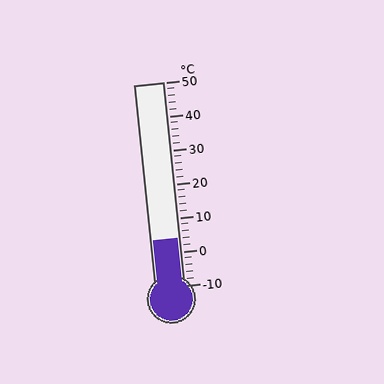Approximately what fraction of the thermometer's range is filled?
The thermometer is filled to approximately 25% of its range.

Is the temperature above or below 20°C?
The temperature is below 20°C.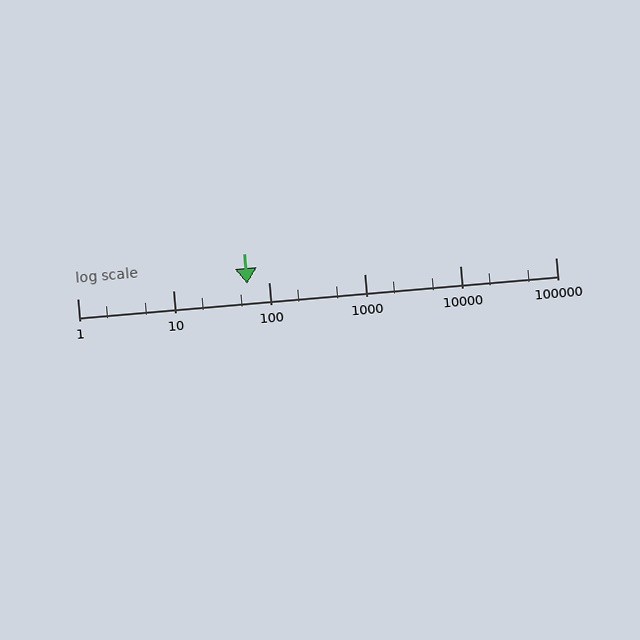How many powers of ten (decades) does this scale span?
The scale spans 5 decades, from 1 to 100000.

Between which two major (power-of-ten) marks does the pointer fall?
The pointer is between 10 and 100.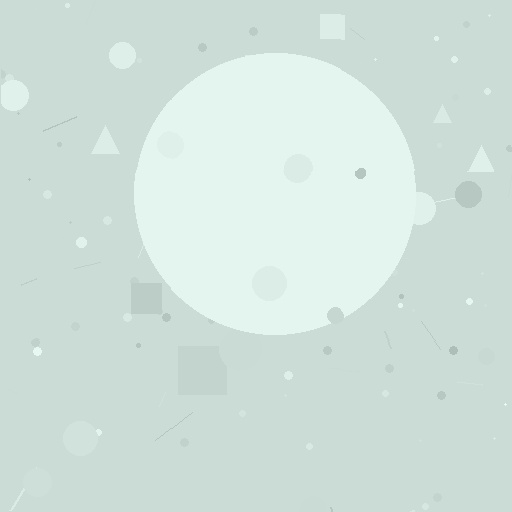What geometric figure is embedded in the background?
A circle is embedded in the background.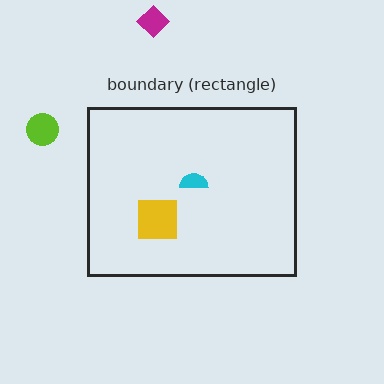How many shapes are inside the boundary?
2 inside, 2 outside.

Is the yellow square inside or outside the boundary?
Inside.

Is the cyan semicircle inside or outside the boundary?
Inside.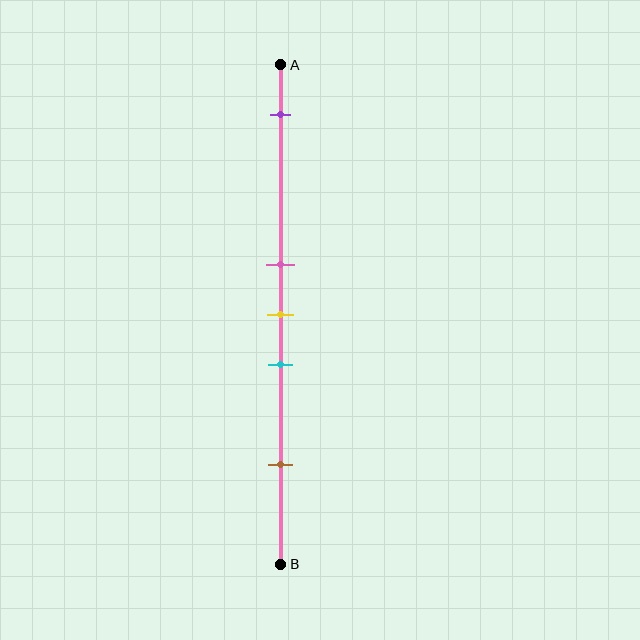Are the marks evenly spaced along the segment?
No, the marks are not evenly spaced.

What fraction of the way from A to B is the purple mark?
The purple mark is approximately 10% (0.1) of the way from A to B.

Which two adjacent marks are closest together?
The pink and yellow marks are the closest adjacent pair.